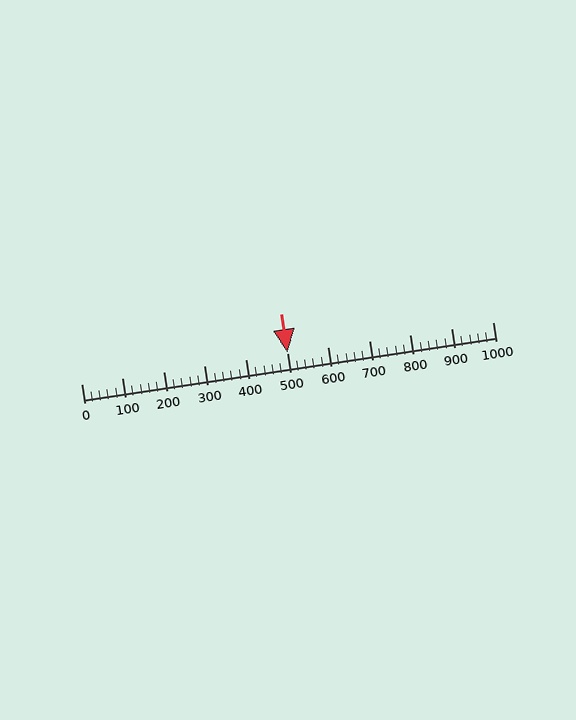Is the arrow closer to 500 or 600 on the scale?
The arrow is closer to 500.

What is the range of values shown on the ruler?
The ruler shows values from 0 to 1000.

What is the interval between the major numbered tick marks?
The major tick marks are spaced 100 units apart.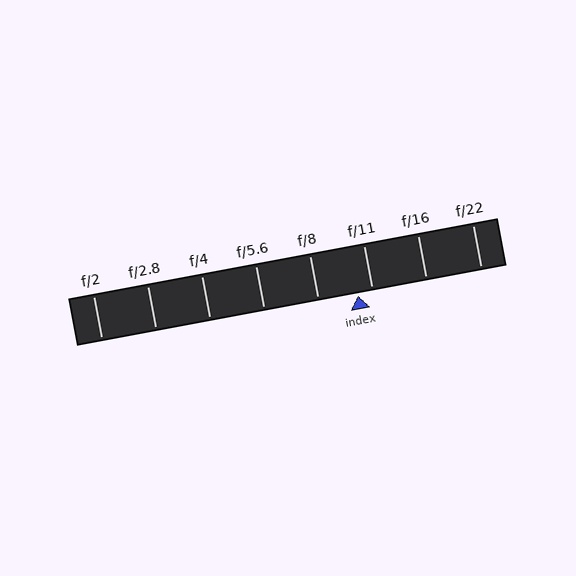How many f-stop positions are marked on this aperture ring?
There are 8 f-stop positions marked.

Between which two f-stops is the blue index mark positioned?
The index mark is between f/8 and f/11.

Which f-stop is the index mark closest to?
The index mark is closest to f/11.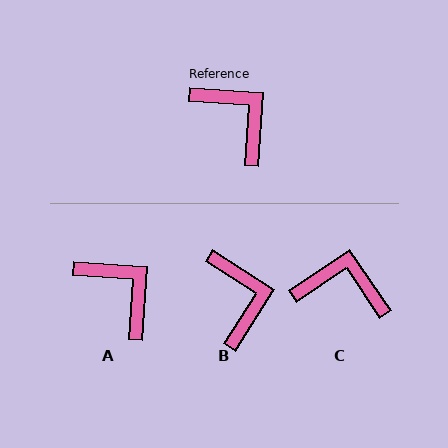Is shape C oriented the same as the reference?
No, it is off by about 38 degrees.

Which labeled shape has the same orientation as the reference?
A.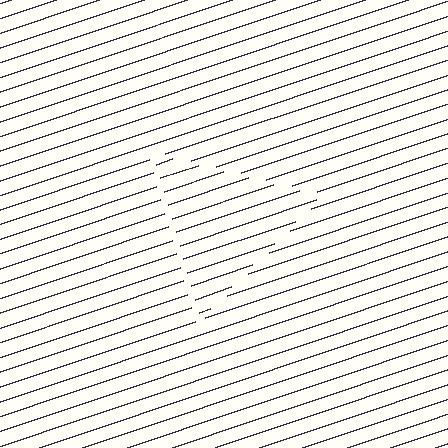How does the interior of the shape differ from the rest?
The interior of the shape contains the same grating, shifted by half a period — the contour is defined by the phase discontinuity where line-ends from the inner and outer gratings abut.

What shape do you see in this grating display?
An illusory triangle. The interior of the shape contains the same grating, shifted by half a period — the contour is defined by the phase discontinuity where line-ends from the inner and outer gratings abut.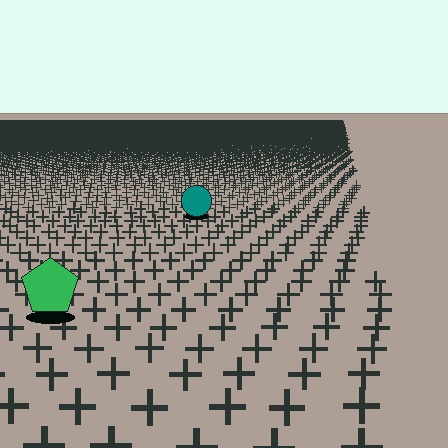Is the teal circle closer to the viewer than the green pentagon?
No. The green pentagon is closer — you can tell from the texture gradient: the ground texture is coarser near it.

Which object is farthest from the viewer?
The teal circle is farthest from the viewer. It appears smaller and the ground texture around it is denser.